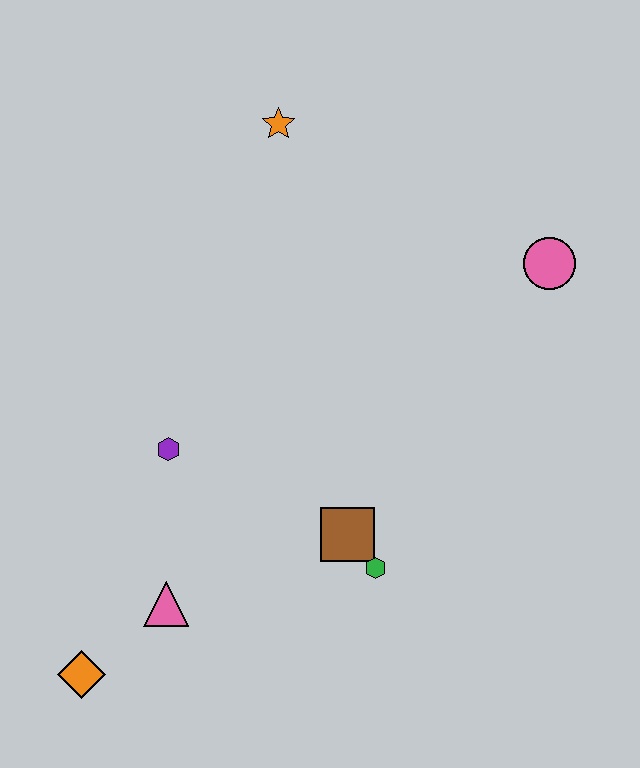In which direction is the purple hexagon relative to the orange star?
The purple hexagon is below the orange star.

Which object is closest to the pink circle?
The orange star is closest to the pink circle.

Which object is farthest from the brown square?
The orange star is farthest from the brown square.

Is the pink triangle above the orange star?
No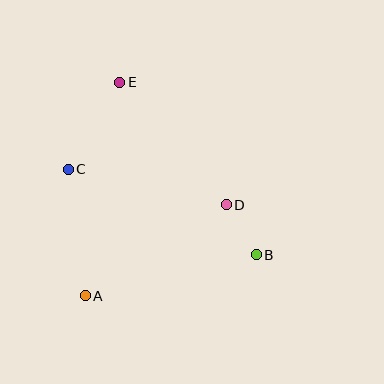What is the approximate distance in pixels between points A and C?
The distance between A and C is approximately 128 pixels.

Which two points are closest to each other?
Points B and D are closest to each other.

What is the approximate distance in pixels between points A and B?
The distance between A and B is approximately 176 pixels.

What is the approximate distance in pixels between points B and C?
The distance between B and C is approximately 207 pixels.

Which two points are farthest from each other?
Points B and E are farthest from each other.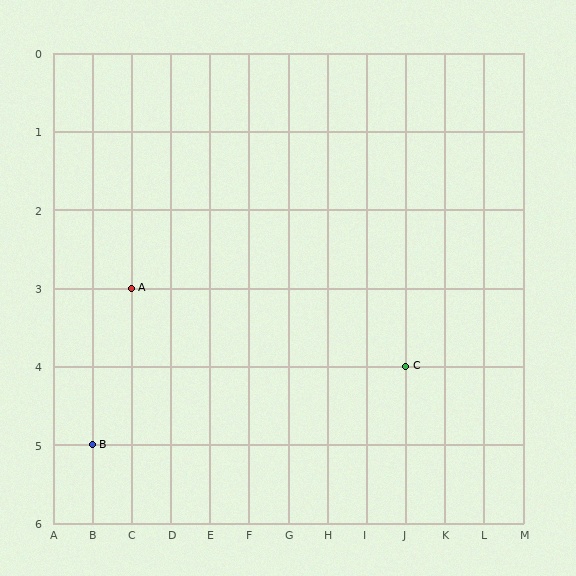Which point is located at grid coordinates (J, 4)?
Point C is at (J, 4).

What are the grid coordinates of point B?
Point B is at grid coordinates (B, 5).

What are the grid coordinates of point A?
Point A is at grid coordinates (C, 3).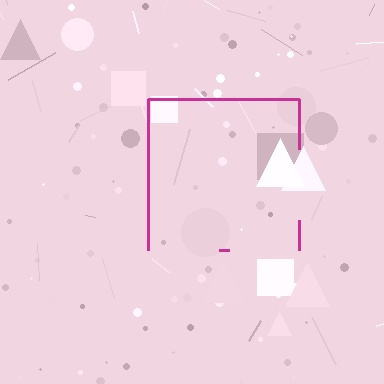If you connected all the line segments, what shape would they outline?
They would outline a square.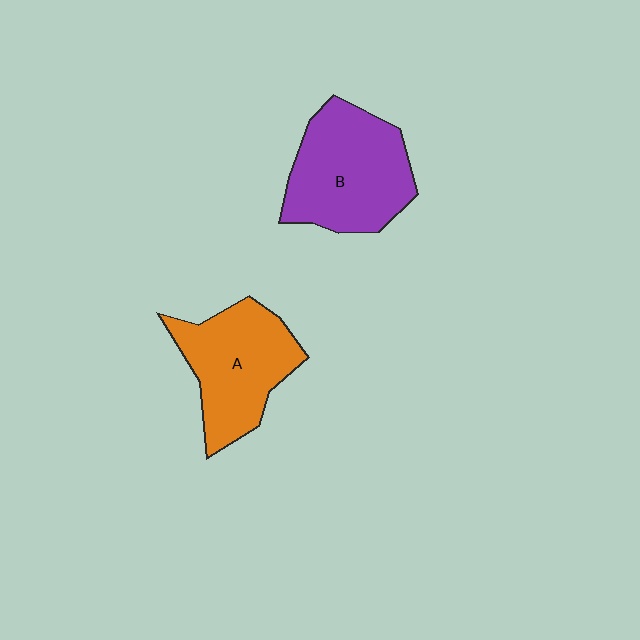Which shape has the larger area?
Shape B (purple).